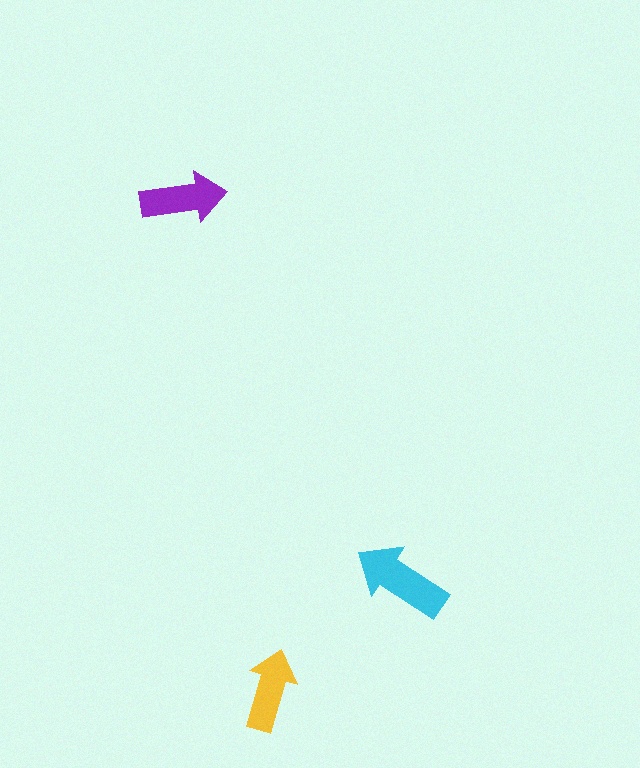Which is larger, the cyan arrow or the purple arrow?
The cyan one.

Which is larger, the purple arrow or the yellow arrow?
The purple one.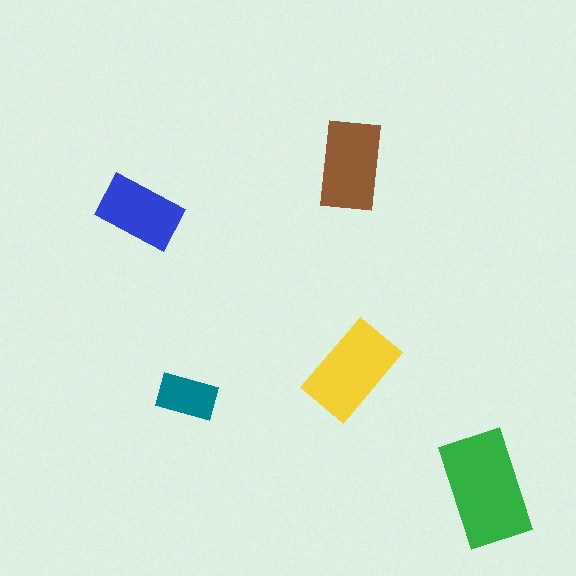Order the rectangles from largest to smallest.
the green one, the yellow one, the brown one, the blue one, the teal one.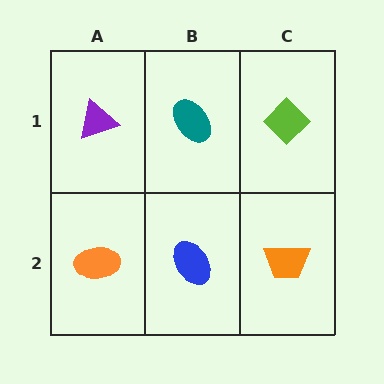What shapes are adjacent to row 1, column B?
A blue ellipse (row 2, column B), a purple triangle (row 1, column A), a lime diamond (row 1, column C).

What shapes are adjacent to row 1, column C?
An orange trapezoid (row 2, column C), a teal ellipse (row 1, column B).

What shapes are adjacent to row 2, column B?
A teal ellipse (row 1, column B), an orange ellipse (row 2, column A), an orange trapezoid (row 2, column C).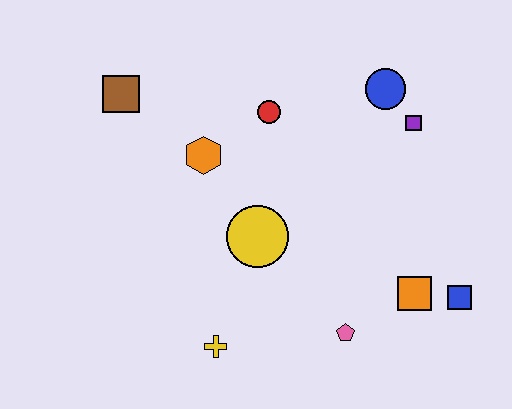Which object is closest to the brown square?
The orange hexagon is closest to the brown square.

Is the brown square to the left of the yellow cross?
Yes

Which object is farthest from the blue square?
The brown square is farthest from the blue square.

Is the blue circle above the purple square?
Yes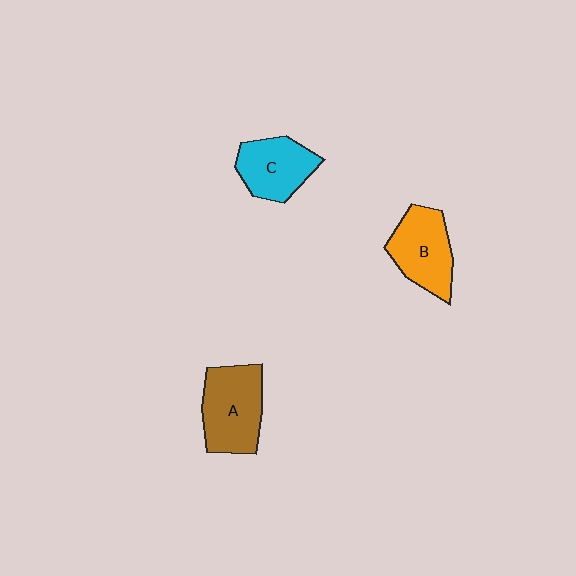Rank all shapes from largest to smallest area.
From largest to smallest: A (brown), B (orange), C (cyan).